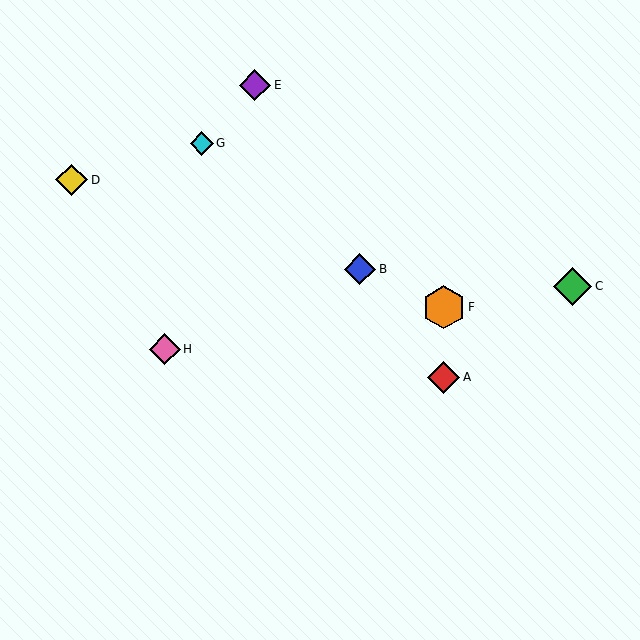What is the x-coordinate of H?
Object H is at x≈165.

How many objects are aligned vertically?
2 objects (A, F) are aligned vertically.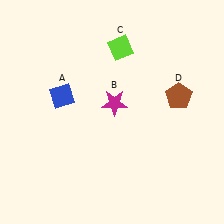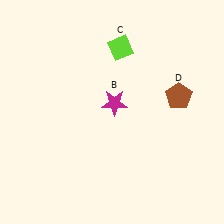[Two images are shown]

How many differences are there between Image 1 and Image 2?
There is 1 difference between the two images.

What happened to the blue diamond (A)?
The blue diamond (A) was removed in Image 2. It was in the top-left area of Image 1.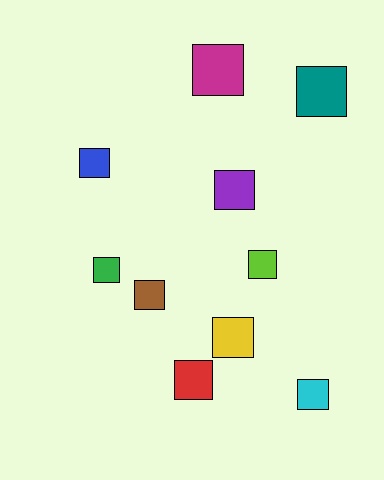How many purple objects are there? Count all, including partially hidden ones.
There is 1 purple object.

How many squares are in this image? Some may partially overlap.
There are 10 squares.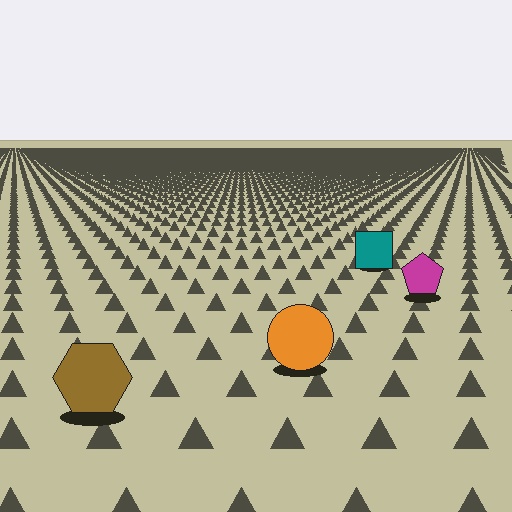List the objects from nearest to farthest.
From nearest to farthest: the brown hexagon, the orange circle, the magenta pentagon, the teal square.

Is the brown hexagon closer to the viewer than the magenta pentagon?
Yes. The brown hexagon is closer — you can tell from the texture gradient: the ground texture is coarser near it.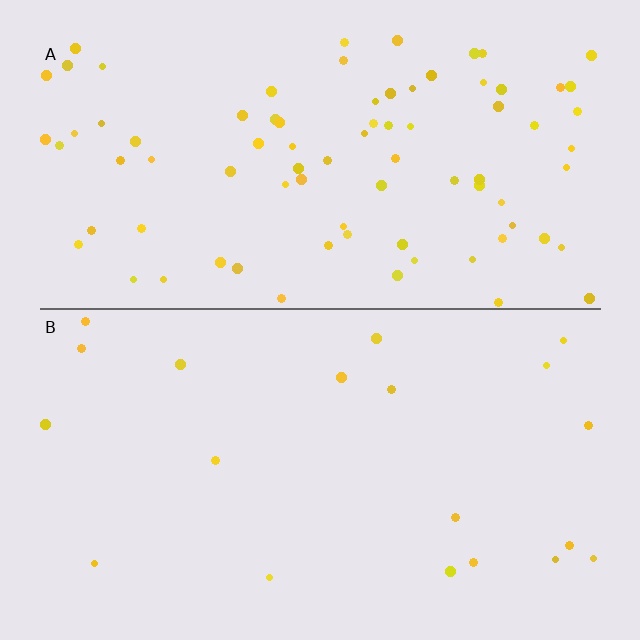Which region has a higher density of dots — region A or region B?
A (the top).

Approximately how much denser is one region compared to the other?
Approximately 4.1× — region A over region B.